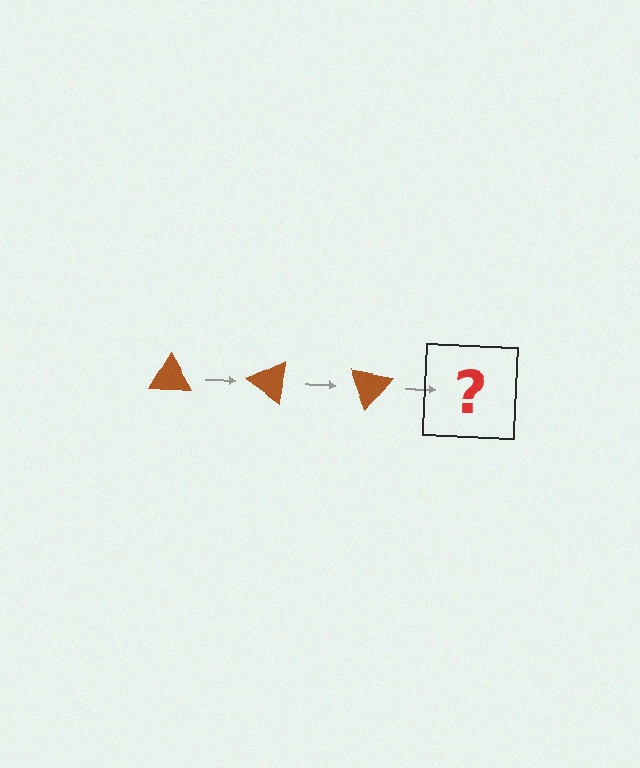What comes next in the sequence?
The next element should be a brown triangle rotated 105 degrees.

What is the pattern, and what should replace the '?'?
The pattern is that the triangle rotates 35 degrees each step. The '?' should be a brown triangle rotated 105 degrees.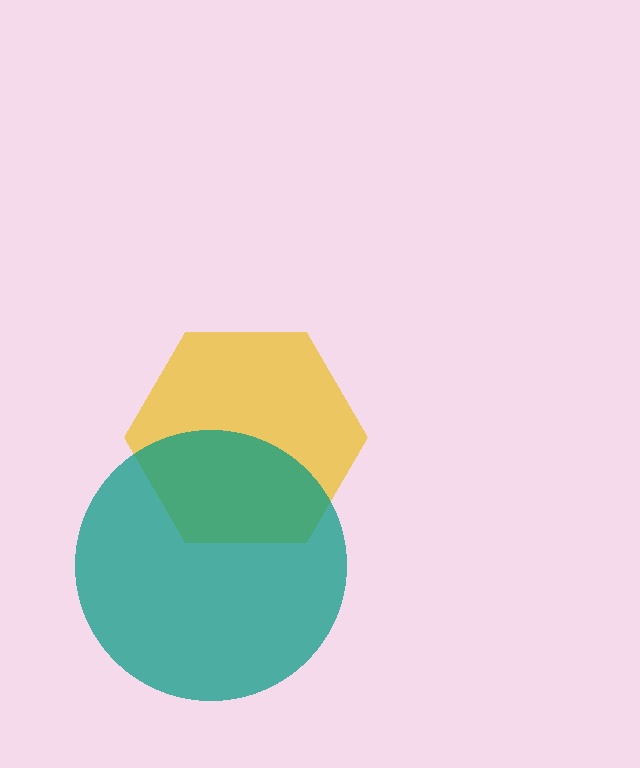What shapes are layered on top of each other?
The layered shapes are: a yellow hexagon, a teal circle.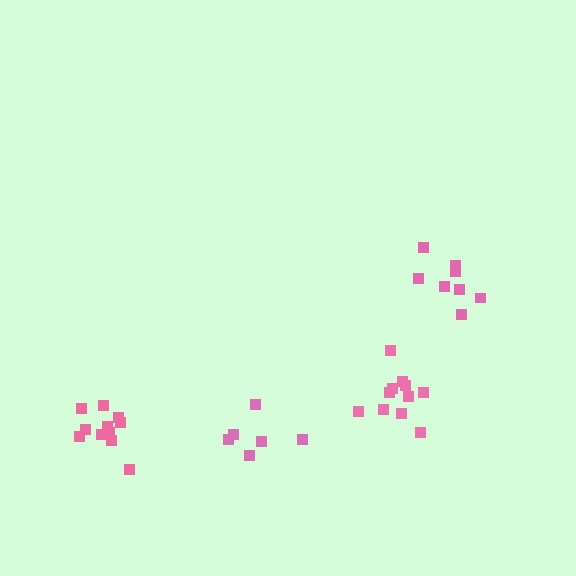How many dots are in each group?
Group 1: 6 dots, Group 2: 12 dots, Group 3: 8 dots, Group 4: 11 dots (37 total).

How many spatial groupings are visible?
There are 4 spatial groupings.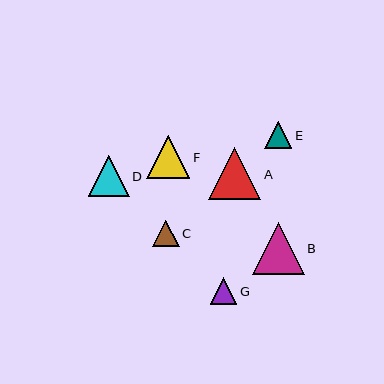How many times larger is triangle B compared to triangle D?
Triangle B is approximately 1.3 times the size of triangle D.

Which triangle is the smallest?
Triangle G is the smallest with a size of approximately 26 pixels.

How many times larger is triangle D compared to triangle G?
Triangle D is approximately 1.6 times the size of triangle G.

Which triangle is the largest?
Triangle B is the largest with a size of approximately 52 pixels.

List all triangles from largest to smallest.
From largest to smallest: B, A, F, D, E, C, G.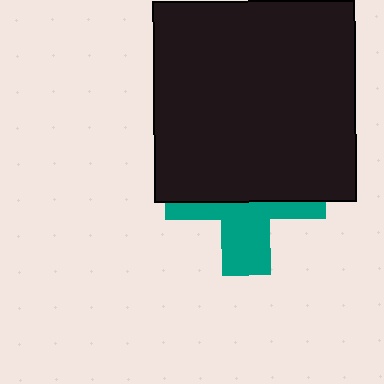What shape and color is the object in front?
The object in front is a black square.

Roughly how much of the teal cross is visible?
A small part of it is visible (roughly 40%).